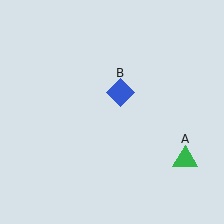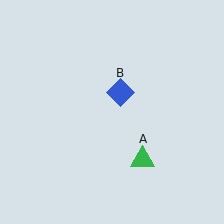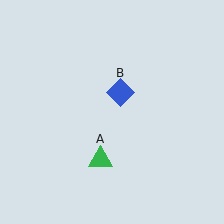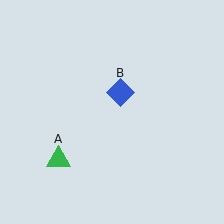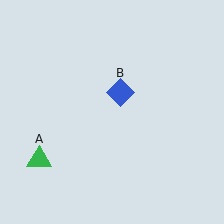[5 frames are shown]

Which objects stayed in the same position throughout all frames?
Blue diamond (object B) remained stationary.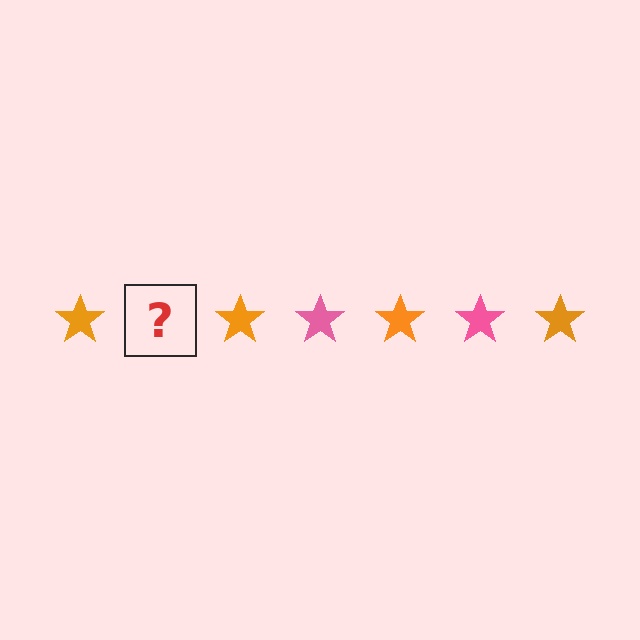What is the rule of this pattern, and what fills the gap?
The rule is that the pattern cycles through orange, pink stars. The gap should be filled with a pink star.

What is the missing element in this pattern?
The missing element is a pink star.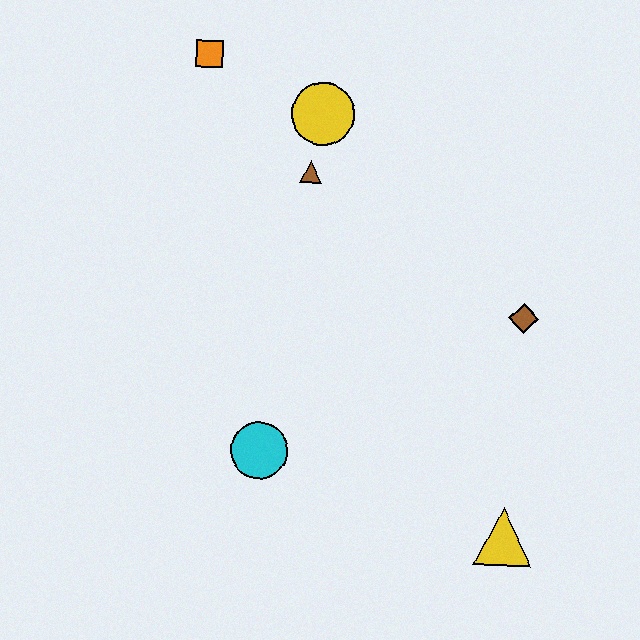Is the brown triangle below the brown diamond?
No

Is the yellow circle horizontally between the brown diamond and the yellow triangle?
No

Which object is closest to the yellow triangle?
The brown diamond is closest to the yellow triangle.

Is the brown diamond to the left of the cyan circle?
No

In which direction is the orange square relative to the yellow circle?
The orange square is to the left of the yellow circle.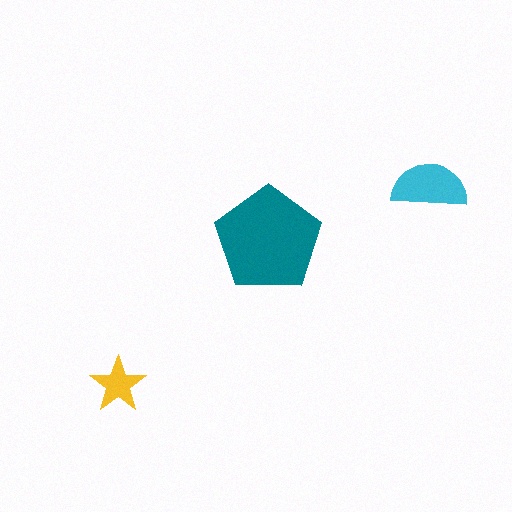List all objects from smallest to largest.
The yellow star, the cyan semicircle, the teal pentagon.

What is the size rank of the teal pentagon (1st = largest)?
1st.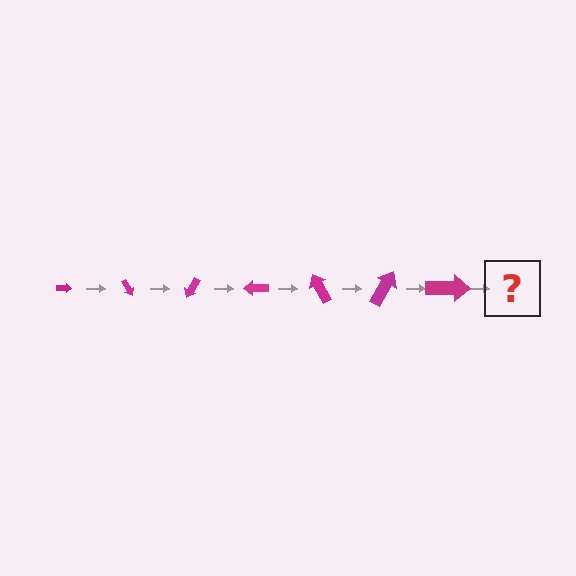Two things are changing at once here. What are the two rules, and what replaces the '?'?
The two rules are that the arrow grows larger each step and it rotates 60 degrees each step. The '?' should be an arrow, larger than the previous one and rotated 420 degrees from the start.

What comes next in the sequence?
The next element should be an arrow, larger than the previous one and rotated 420 degrees from the start.